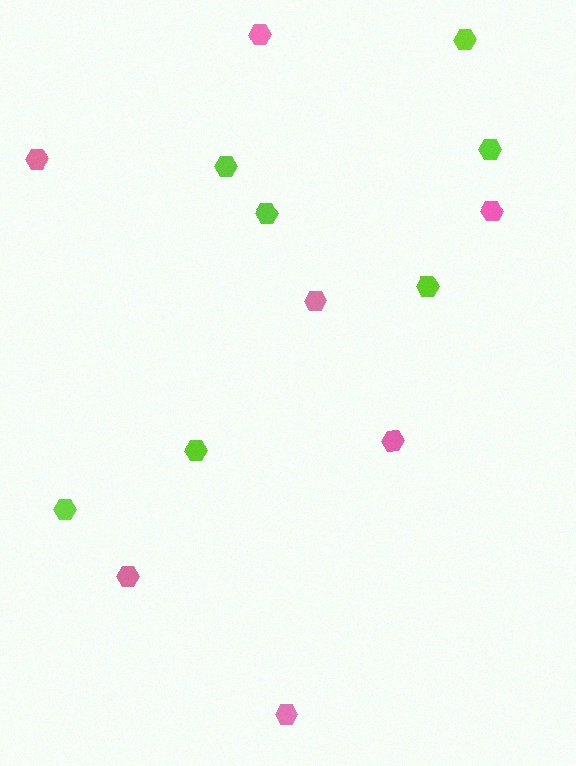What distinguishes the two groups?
There are 2 groups: one group of pink hexagons (7) and one group of lime hexagons (7).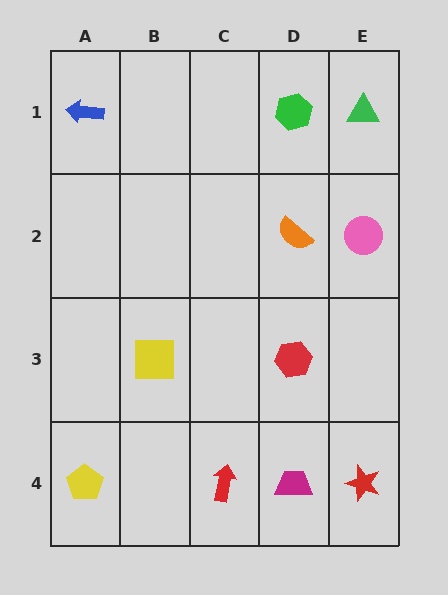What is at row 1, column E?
A green triangle.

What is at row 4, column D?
A magenta trapezoid.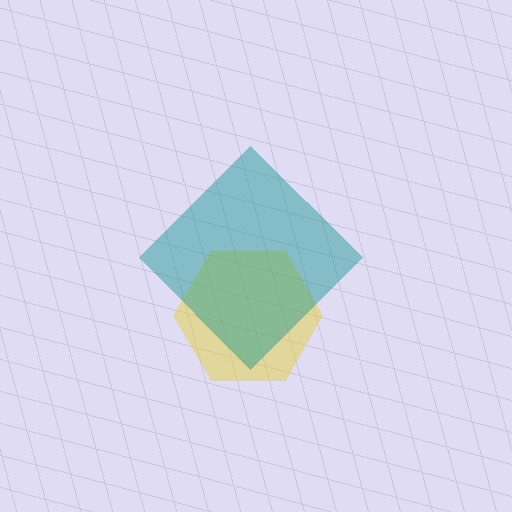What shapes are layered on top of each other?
The layered shapes are: a yellow hexagon, a teal diamond.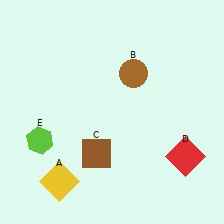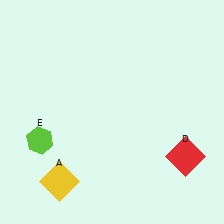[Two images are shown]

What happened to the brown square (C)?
The brown square (C) was removed in Image 2. It was in the bottom-left area of Image 1.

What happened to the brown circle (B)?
The brown circle (B) was removed in Image 2. It was in the top-right area of Image 1.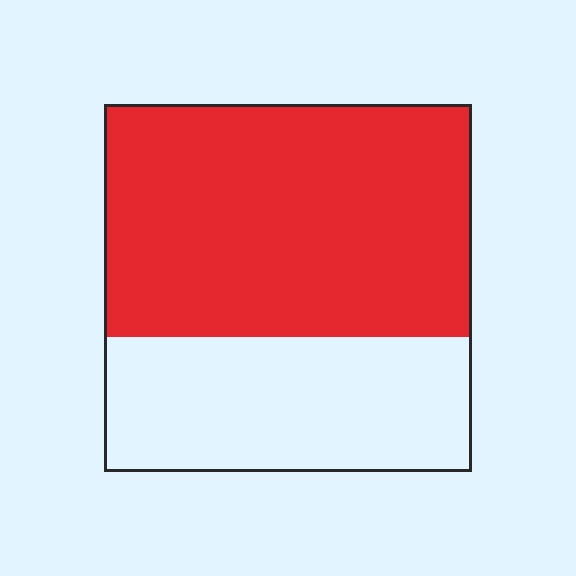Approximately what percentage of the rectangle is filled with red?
Approximately 65%.